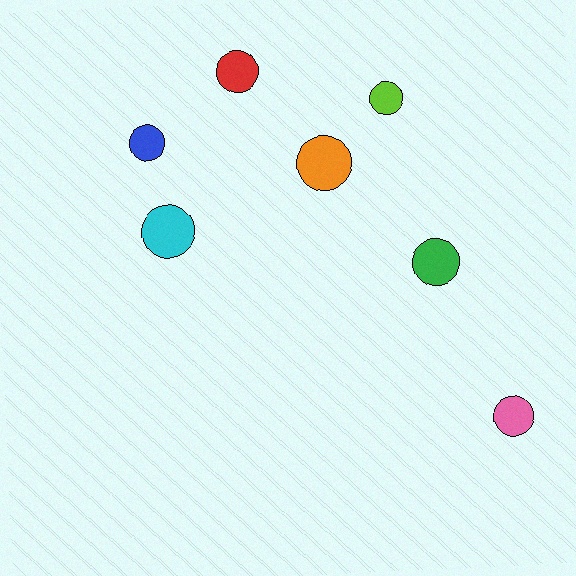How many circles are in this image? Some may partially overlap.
There are 7 circles.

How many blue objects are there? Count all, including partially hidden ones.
There is 1 blue object.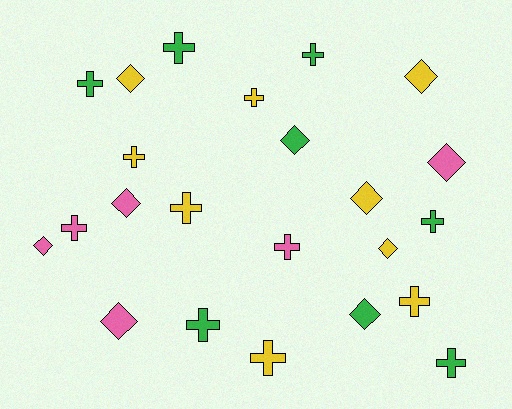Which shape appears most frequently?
Cross, with 13 objects.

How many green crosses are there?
There are 6 green crosses.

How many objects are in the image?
There are 23 objects.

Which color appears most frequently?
Yellow, with 9 objects.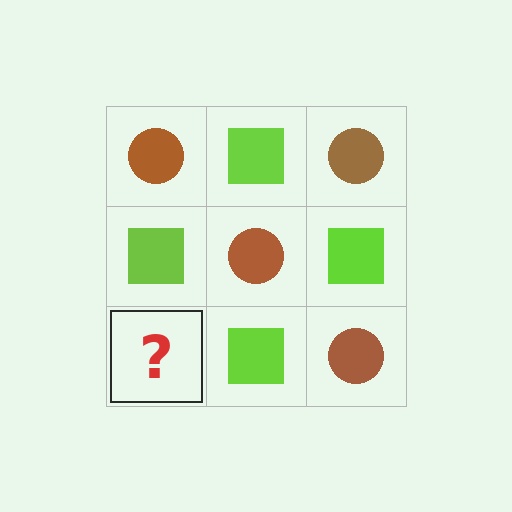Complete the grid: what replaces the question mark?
The question mark should be replaced with a brown circle.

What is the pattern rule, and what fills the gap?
The rule is that it alternates brown circle and lime square in a checkerboard pattern. The gap should be filled with a brown circle.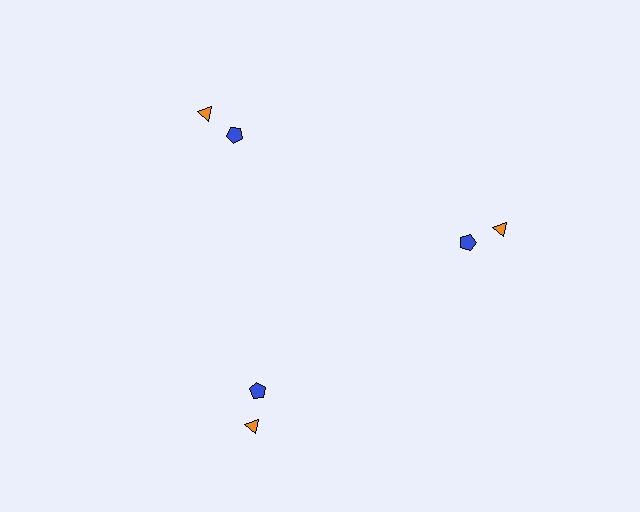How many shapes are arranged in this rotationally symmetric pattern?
There are 6 shapes, arranged in 3 groups of 2.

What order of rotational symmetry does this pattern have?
This pattern has 3-fold rotational symmetry.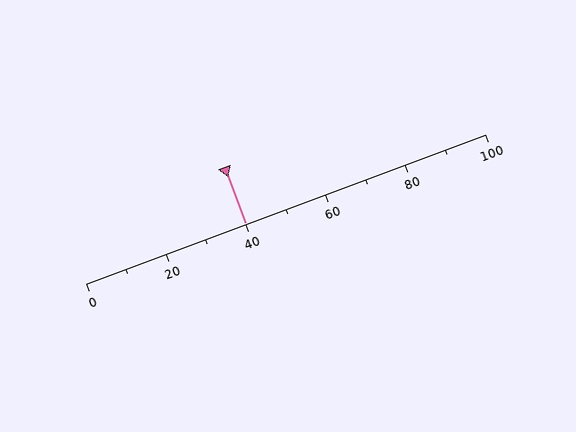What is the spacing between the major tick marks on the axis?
The major ticks are spaced 20 apart.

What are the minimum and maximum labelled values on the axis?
The axis runs from 0 to 100.